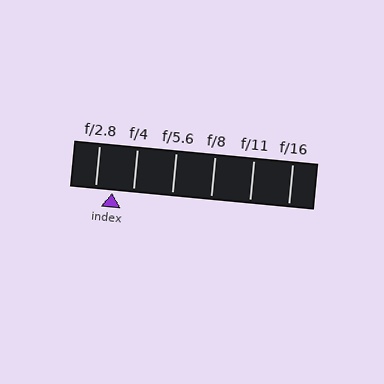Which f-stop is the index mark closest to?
The index mark is closest to f/2.8.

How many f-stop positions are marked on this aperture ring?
There are 6 f-stop positions marked.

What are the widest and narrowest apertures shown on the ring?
The widest aperture shown is f/2.8 and the narrowest is f/16.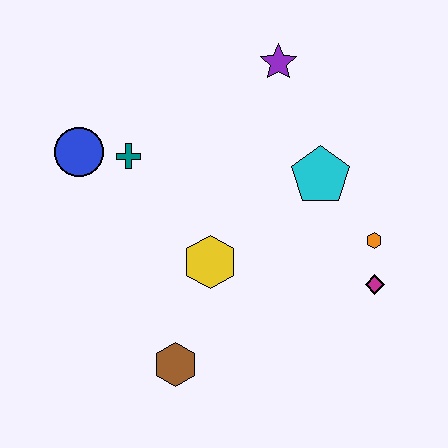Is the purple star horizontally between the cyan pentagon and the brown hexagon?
Yes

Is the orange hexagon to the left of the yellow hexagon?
No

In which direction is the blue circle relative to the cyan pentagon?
The blue circle is to the left of the cyan pentagon.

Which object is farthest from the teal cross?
The magenta diamond is farthest from the teal cross.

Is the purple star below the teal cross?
No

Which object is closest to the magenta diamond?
The orange hexagon is closest to the magenta diamond.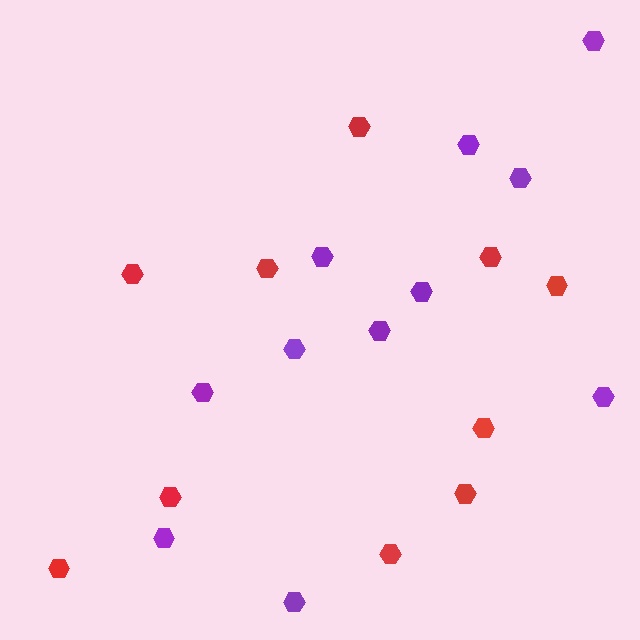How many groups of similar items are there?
There are 2 groups: one group of purple hexagons (11) and one group of red hexagons (10).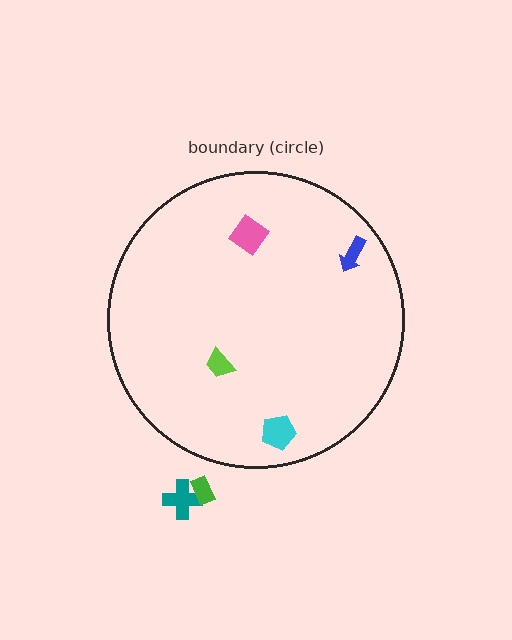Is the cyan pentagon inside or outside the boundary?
Inside.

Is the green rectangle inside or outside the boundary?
Outside.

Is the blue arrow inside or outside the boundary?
Inside.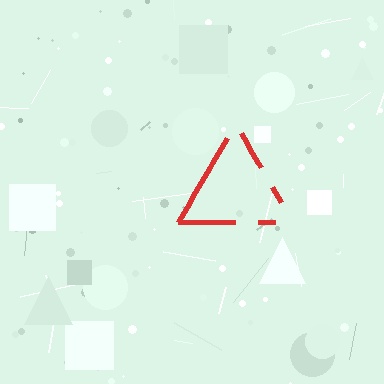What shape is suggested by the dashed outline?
The dashed outline suggests a triangle.